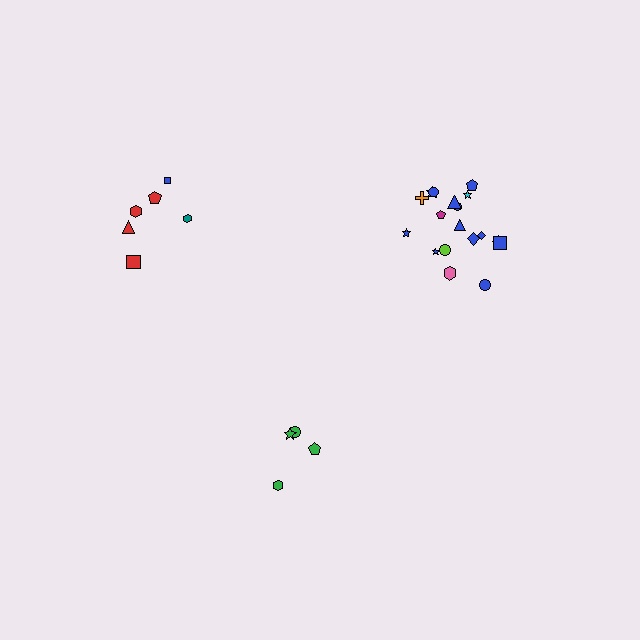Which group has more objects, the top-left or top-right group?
The top-right group.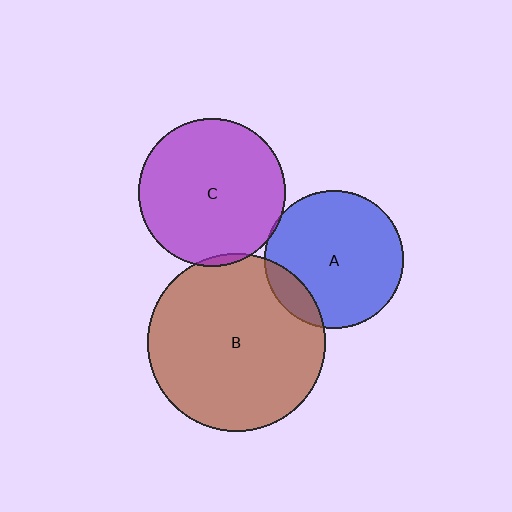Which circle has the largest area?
Circle B (brown).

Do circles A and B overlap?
Yes.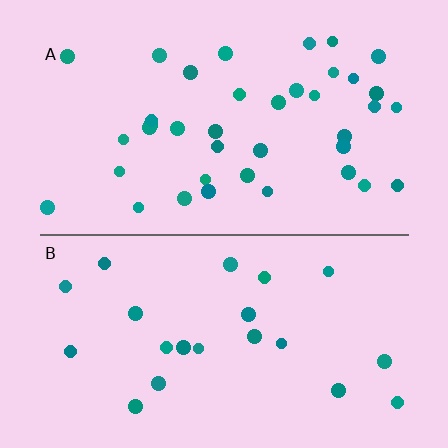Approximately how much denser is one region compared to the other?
Approximately 1.8× — region A over region B.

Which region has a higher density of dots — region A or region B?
A (the top).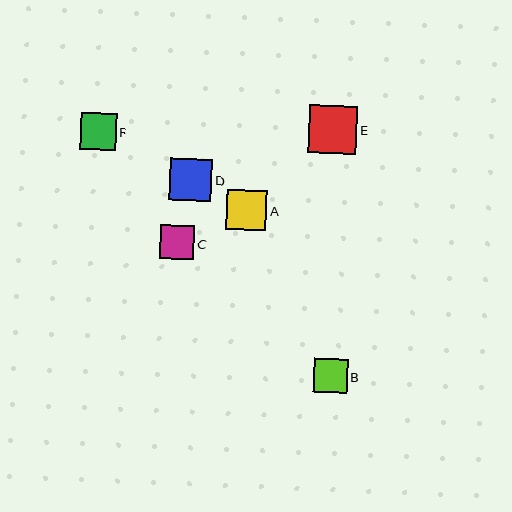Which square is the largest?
Square E is the largest with a size of approximately 48 pixels.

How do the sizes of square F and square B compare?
Square F and square B are approximately the same size.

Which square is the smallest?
Square B is the smallest with a size of approximately 34 pixels.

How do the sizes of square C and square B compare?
Square C and square B are approximately the same size.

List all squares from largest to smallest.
From largest to smallest: E, D, A, F, C, B.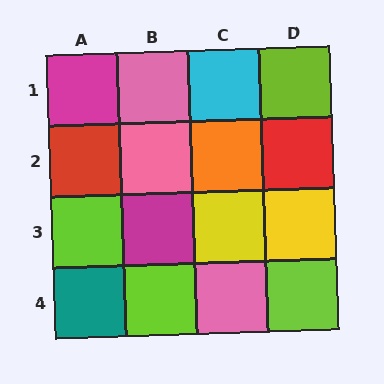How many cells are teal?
1 cell is teal.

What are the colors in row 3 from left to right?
Lime, magenta, yellow, yellow.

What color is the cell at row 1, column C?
Cyan.